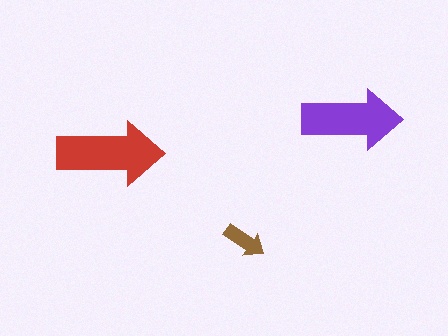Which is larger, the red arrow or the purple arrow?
The red one.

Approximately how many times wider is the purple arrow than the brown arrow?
About 2.5 times wider.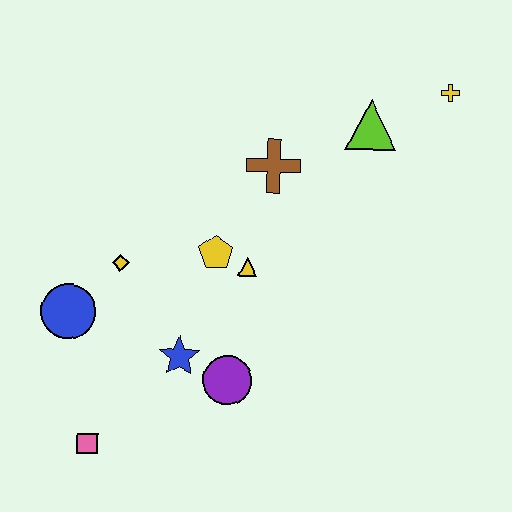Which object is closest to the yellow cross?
The lime triangle is closest to the yellow cross.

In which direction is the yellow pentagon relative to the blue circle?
The yellow pentagon is to the right of the blue circle.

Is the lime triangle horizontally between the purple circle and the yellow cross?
Yes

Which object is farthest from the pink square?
The yellow cross is farthest from the pink square.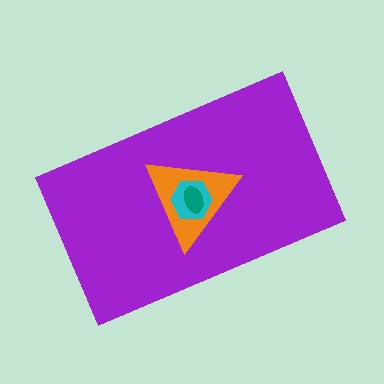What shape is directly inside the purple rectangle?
The orange triangle.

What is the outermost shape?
The purple rectangle.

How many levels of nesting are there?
4.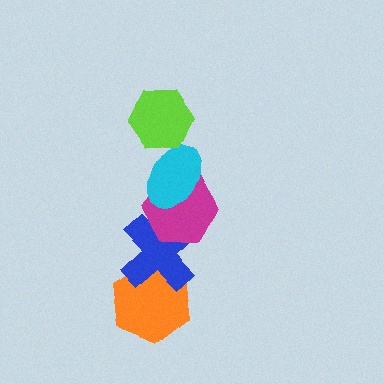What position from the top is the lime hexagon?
The lime hexagon is 1st from the top.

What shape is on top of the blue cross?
The magenta hexagon is on top of the blue cross.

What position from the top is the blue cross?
The blue cross is 4th from the top.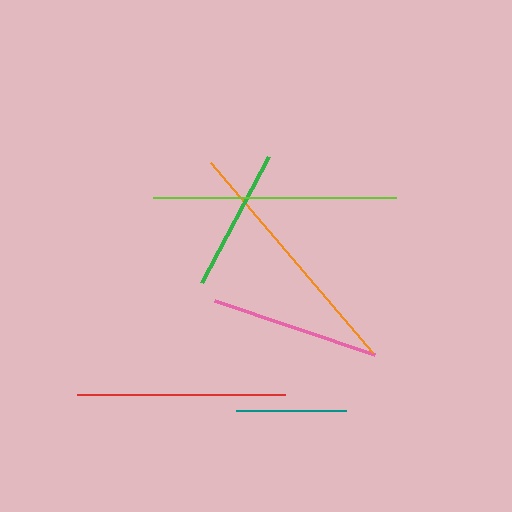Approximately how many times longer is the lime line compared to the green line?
The lime line is approximately 1.7 times the length of the green line.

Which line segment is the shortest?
The teal line is the shortest at approximately 110 pixels.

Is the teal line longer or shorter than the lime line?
The lime line is longer than the teal line.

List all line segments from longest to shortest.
From longest to shortest: orange, lime, red, pink, green, teal.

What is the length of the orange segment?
The orange segment is approximately 249 pixels long.